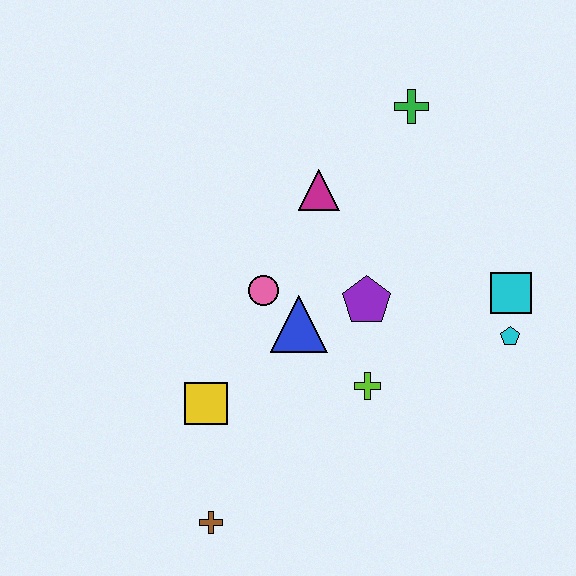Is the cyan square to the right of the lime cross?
Yes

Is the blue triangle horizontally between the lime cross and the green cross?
No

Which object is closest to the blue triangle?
The pink circle is closest to the blue triangle.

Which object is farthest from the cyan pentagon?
The brown cross is farthest from the cyan pentagon.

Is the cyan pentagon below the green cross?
Yes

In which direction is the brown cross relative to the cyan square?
The brown cross is to the left of the cyan square.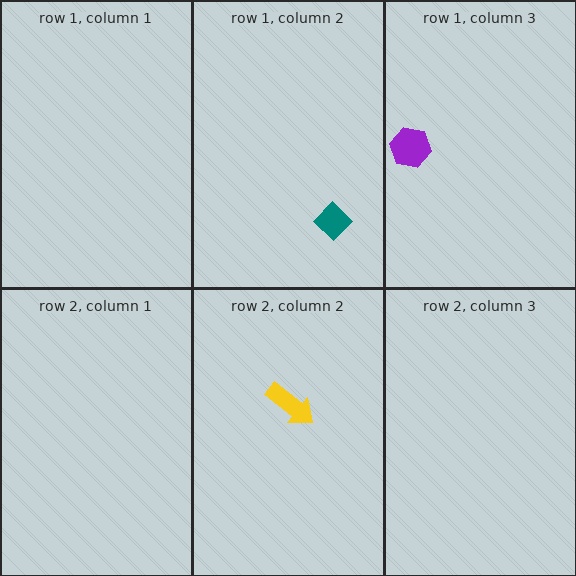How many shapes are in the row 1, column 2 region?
1.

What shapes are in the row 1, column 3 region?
The purple hexagon.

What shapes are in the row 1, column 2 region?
The teal diamond.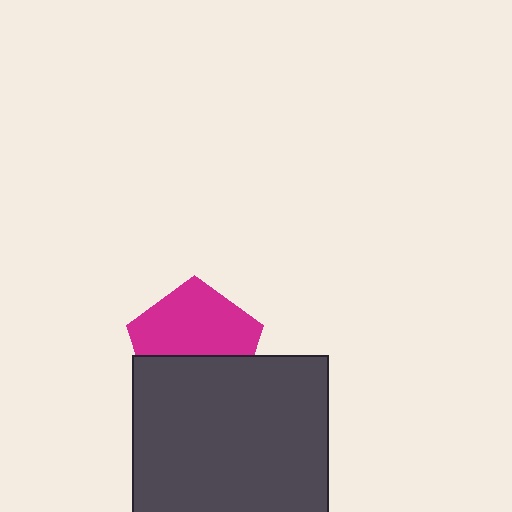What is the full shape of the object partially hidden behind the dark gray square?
The partially hidden object is a magenta pentagon.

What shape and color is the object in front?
The object in front is a dark gray square.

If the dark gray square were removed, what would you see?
You would see the complete magenta pentagon.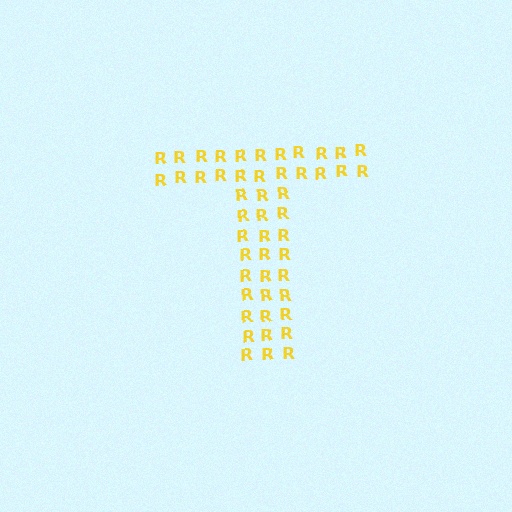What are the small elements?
The small elements are letter R's.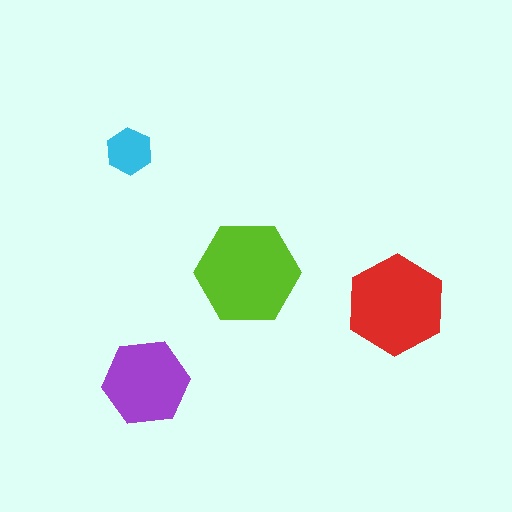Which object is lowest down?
The purple hexagon is bottommost.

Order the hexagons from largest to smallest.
the lime one, the red one, the purple one, the cyan one.